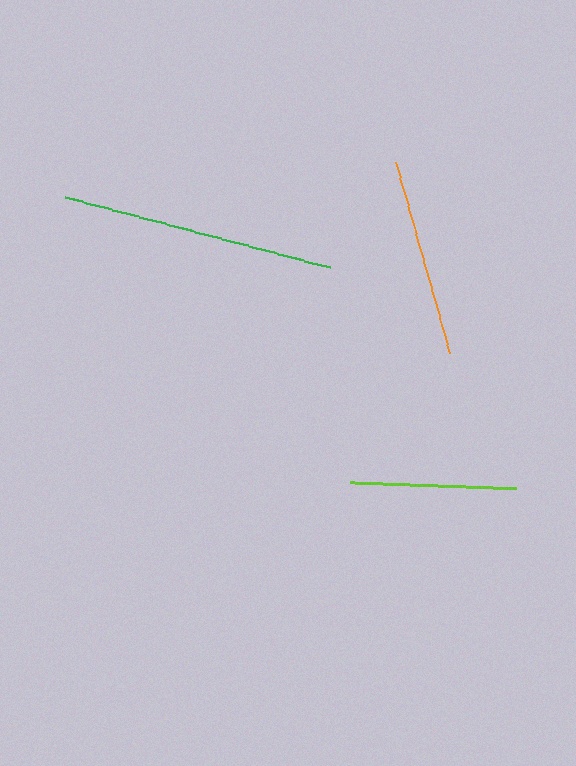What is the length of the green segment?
The green segment is approximately 275 pixels long.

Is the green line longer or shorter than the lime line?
The green line is longer than the lime line.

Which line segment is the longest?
The green line is the longest at approximately 275 pixels.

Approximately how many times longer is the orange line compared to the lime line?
The orange line is approximately 1.2 times the length of the lime line.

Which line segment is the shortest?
The lime line is the shortest at approximately 166 pixels.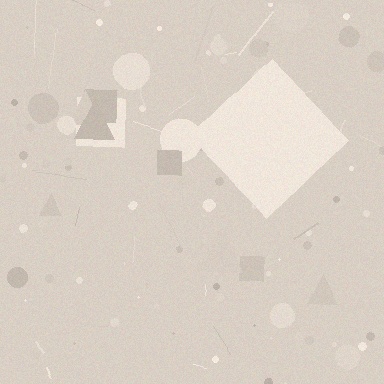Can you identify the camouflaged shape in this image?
The camouflaged shape is a diamond.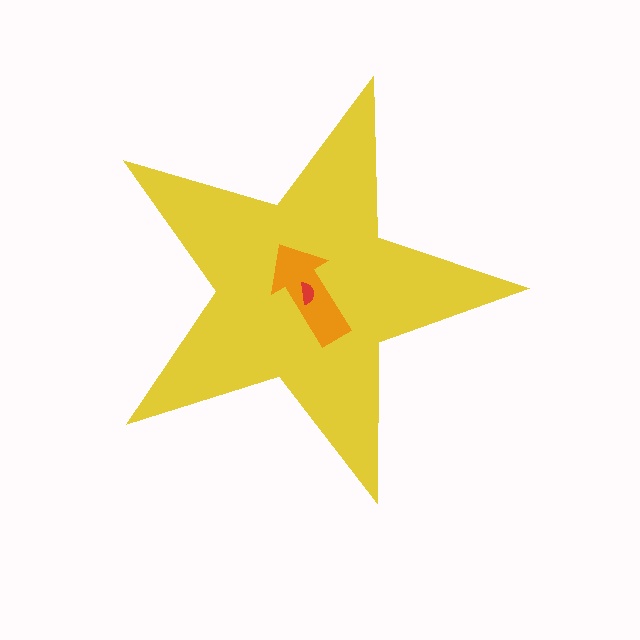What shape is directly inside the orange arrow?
The red semicircle.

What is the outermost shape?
The yellow star.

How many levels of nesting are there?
3.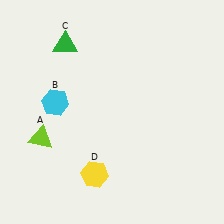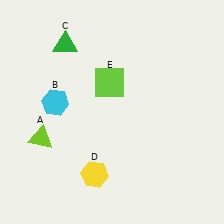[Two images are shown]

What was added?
A lime square (E) was added in Image 2.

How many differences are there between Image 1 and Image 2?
There is 1 difference between the two images.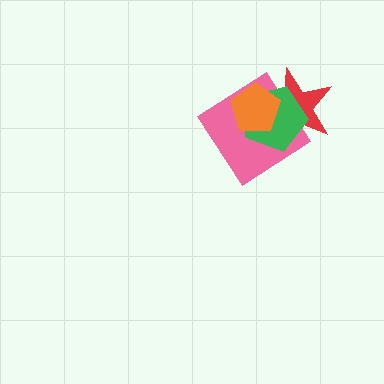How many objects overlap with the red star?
3 objects overlap with the red star.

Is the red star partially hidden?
Yes, it is partially covered by another shape.